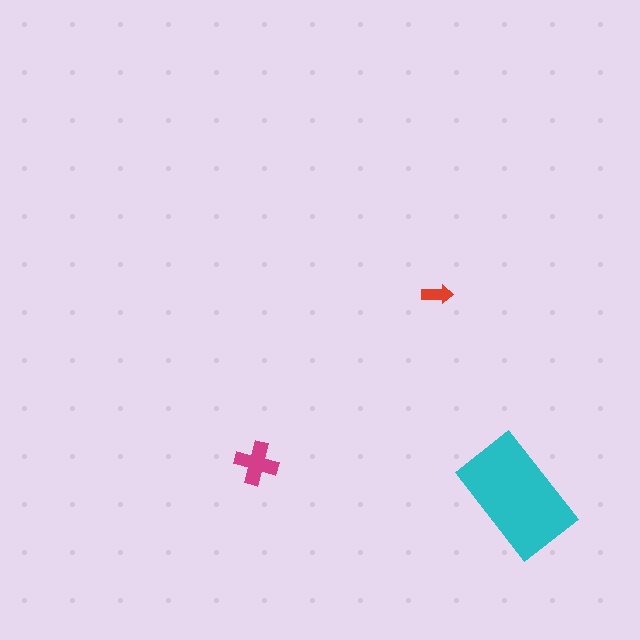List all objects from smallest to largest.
The red arrow, the magenta cross, the cyan rectangle.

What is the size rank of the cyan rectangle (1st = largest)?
1st.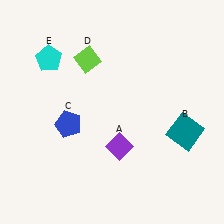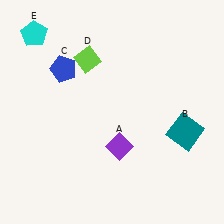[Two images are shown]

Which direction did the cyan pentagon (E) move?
The cyan pentagon (E) moved up.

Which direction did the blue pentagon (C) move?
The blue pentagon (C) moved up.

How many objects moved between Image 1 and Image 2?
2 objects moved between the two images.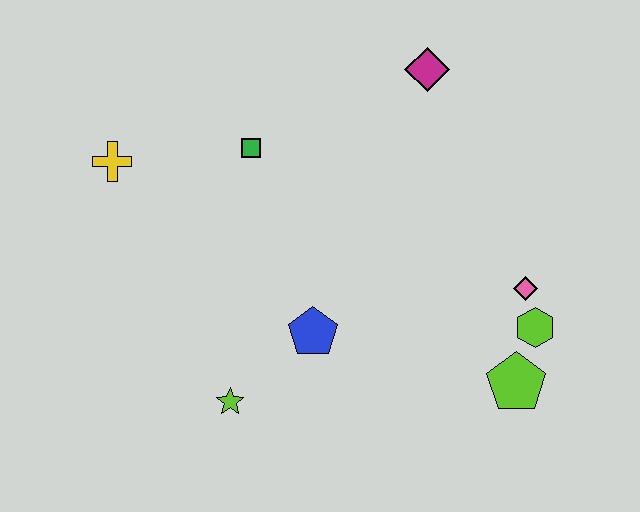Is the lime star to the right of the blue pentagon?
No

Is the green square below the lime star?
No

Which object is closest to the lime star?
The blue pentagon is closest to the lime star.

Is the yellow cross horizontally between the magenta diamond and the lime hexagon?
No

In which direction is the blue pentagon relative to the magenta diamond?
The blue pentagon is below the magenta diamond.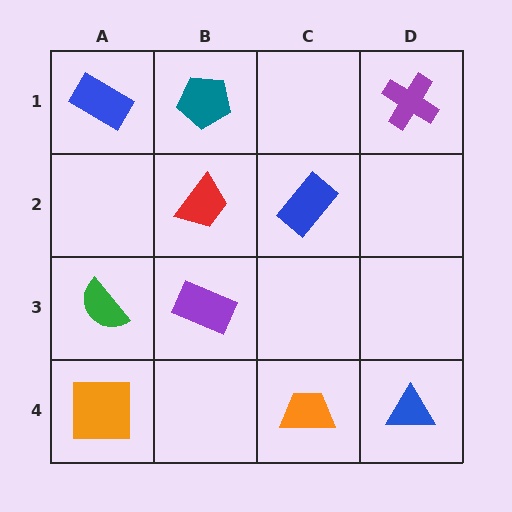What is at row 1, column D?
A purple cross.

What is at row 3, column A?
A green semicircle.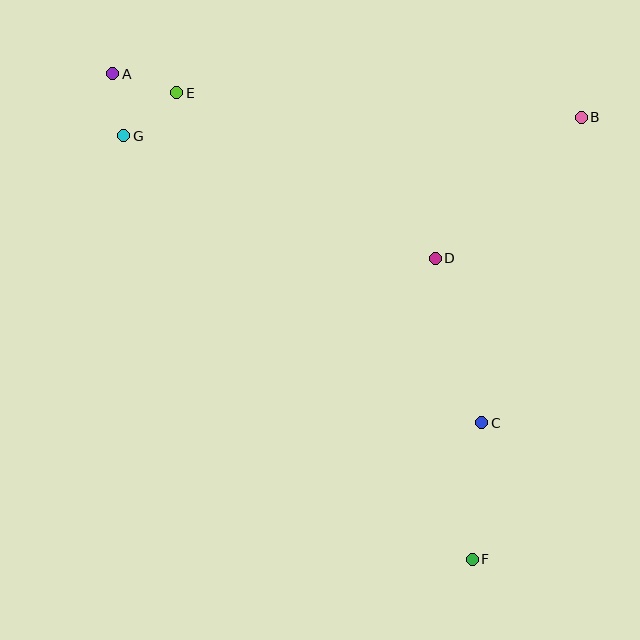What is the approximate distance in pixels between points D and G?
The distance between D and G is approximately 334 pixels.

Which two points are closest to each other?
Points A and G are closest to each other.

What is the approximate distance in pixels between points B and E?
The distance between B and E is approximately 405 pixels.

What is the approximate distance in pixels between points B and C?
The distance between B and C is approximately 321 pixels.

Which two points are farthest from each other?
Points A and F are farthest from each other.